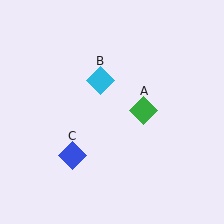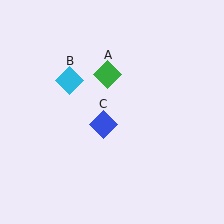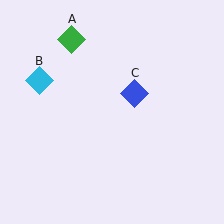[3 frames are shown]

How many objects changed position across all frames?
3 objects changed position: green diamond (object A), cyan diamond (object B), blue diamond (object C).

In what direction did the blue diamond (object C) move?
The blue diamond (object C) moved up and to the right.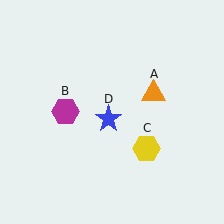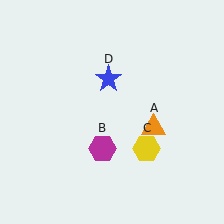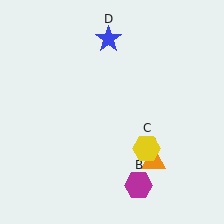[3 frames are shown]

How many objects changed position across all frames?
3 objects changed position: orange triangle (object A), magenta hexagon (object B), blue star (object D).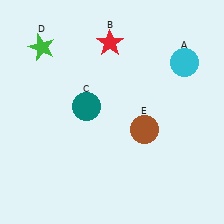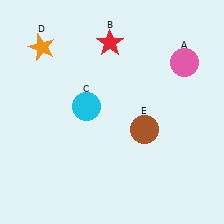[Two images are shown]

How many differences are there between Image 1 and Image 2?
There are 3 differences between the two images.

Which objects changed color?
A changed from cyan to pink. C changed from teal to cyan. D changed from green to orange.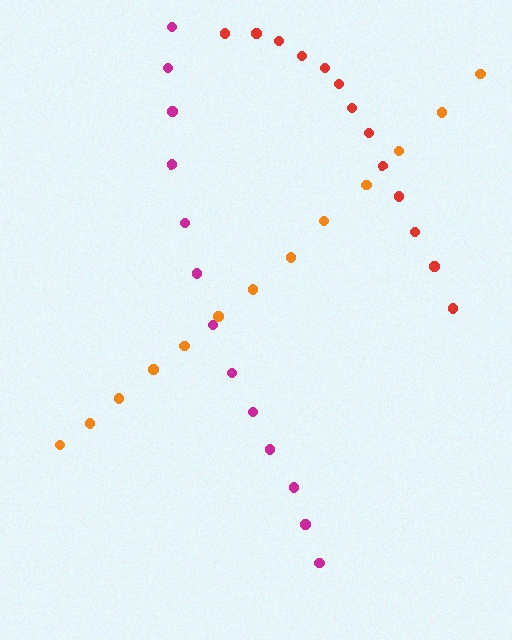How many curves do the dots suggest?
There are 3 distinct paths.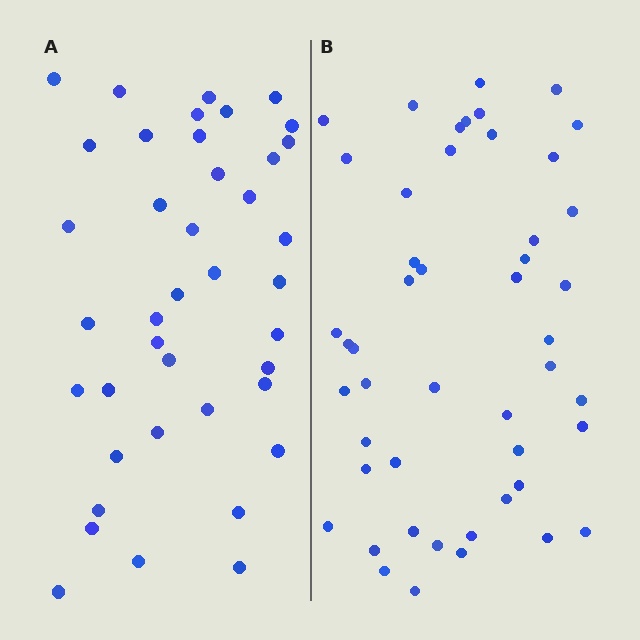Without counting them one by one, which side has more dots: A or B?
Region B (the right region) has more dots.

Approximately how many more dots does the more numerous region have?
Region B has roughly 8 or so more dots than region A.